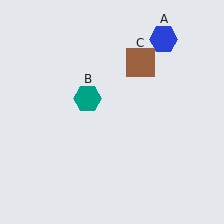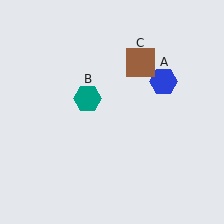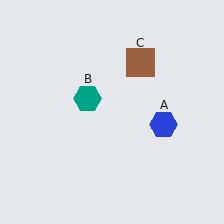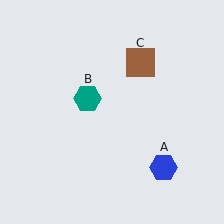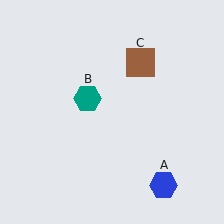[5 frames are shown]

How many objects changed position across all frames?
1 object changed position: blue hexagon (object A).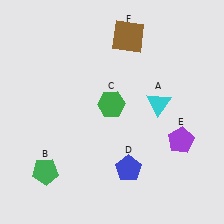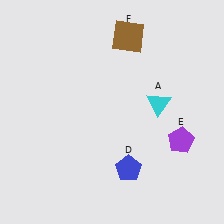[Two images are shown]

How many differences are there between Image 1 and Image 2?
There are 2 differences between the two images.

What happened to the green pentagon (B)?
The green pentagon (B) was removed in Image 2. It was in the bottom-left area of Image 1.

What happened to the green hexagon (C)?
The green hexagon (C) was removed in Image 2. It was in the top-left area of Image 1.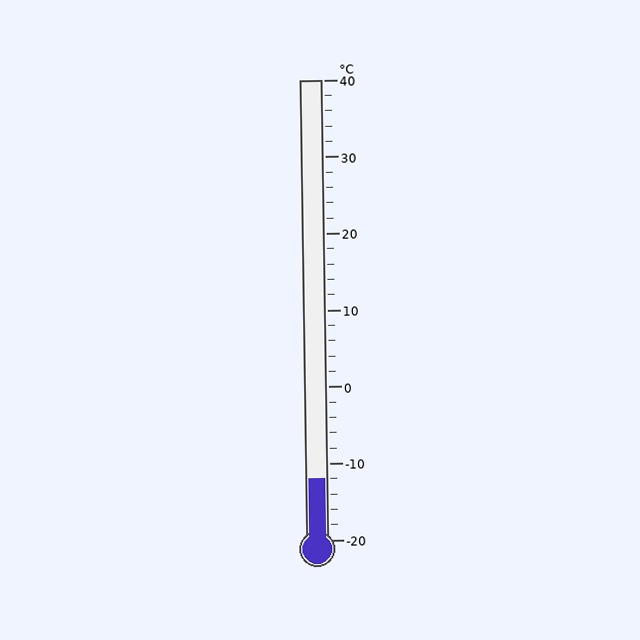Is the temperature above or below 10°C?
The temperature is below 10°C.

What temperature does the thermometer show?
The thermometer shows approximately -12°C.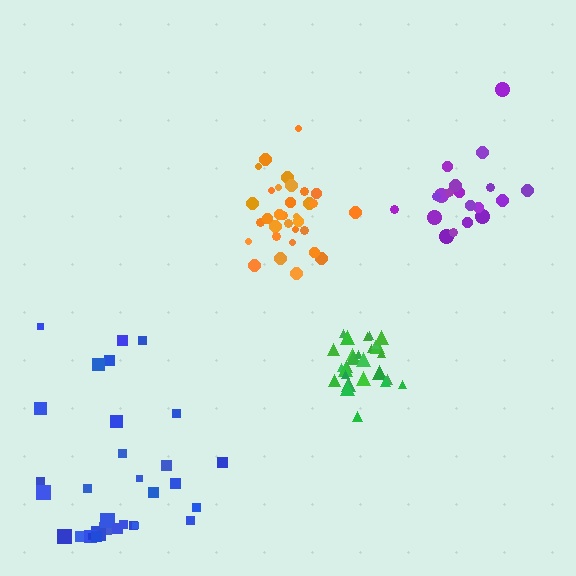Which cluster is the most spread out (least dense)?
Blue.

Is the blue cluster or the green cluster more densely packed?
Green.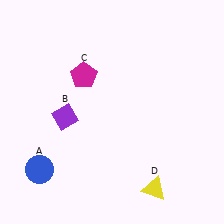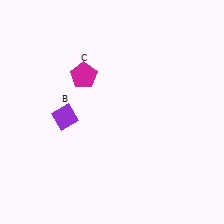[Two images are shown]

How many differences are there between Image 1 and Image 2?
There are 2 differences between the two images.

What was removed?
The blue circle (A), the yellow triangle (D) were removed in Image 2.